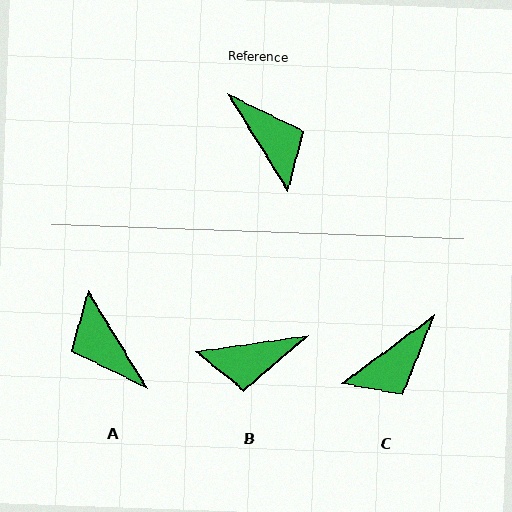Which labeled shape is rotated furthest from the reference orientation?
A, about 179 degrees away.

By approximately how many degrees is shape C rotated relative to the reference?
Approximately 85 degrees clockwise.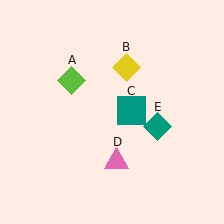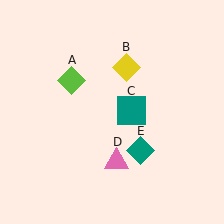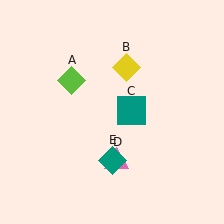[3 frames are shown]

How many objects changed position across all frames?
1 object changed position: teal diamond (object E).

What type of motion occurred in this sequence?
The teal diamond (object E) rotated clockwise around the center of the scene.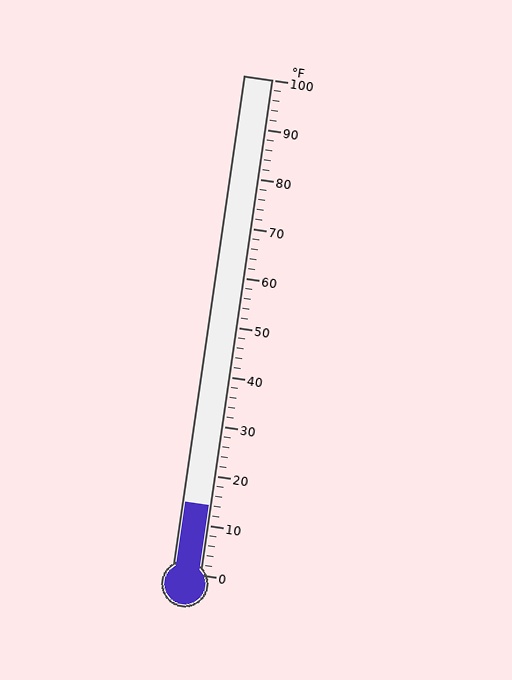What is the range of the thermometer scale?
The thermometer scale ranges from 0°F to 100°F.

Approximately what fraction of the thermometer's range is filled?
The thermometer is filled to approximately 15% of its range.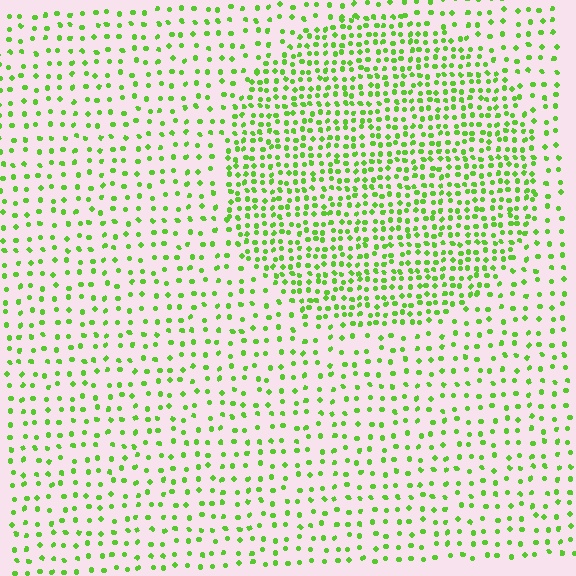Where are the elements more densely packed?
The elements are more densely packed inside the circle boundary.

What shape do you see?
I see a circle.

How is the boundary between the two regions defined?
The boundary is defined by a change in element density (approximately 2.1x ratio). All elements are the same color, size, and shape.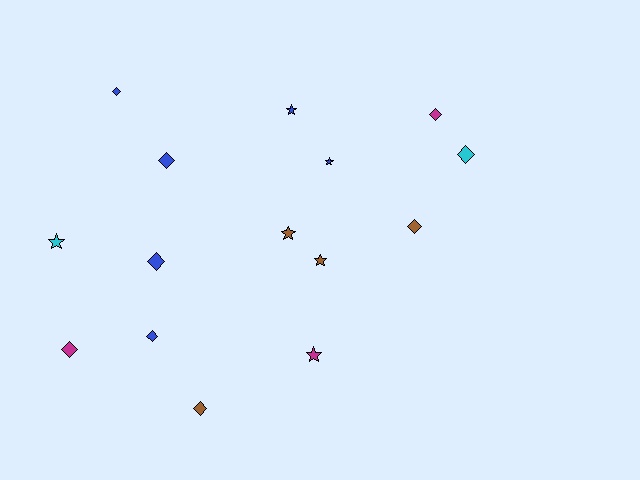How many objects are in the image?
There are 15 objects.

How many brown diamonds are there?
There are 2 brown diamonds.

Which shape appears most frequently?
Diamond, with 9 objects.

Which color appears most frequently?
Blue, with 6 objects.